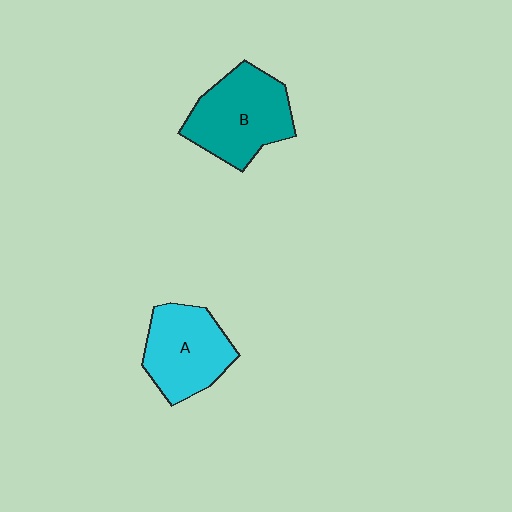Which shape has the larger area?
Shape B (teal).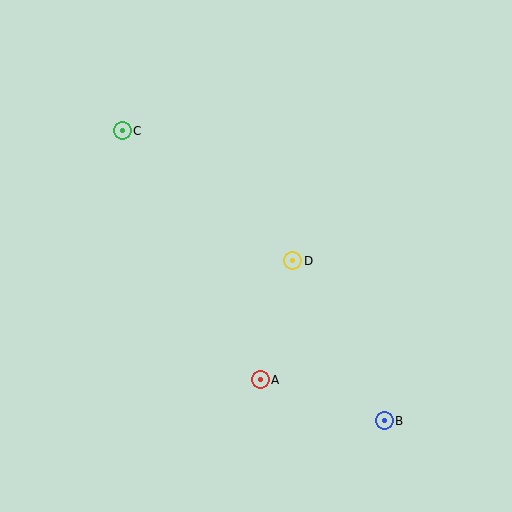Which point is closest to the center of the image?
Point D at (293, 261) is closest to the center.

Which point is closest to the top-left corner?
Point C is closest to the top-left corner.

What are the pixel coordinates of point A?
Point A is at (260, 380).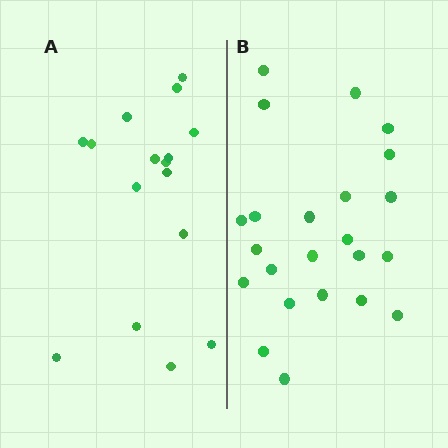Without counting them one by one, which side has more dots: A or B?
Region B (the right region) has more dots.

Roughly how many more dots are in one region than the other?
Region B has roughly 8 or so more dots than region A.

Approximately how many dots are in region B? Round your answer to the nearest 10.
About 20 dots. (The exact count is 23, which rounds to 20.)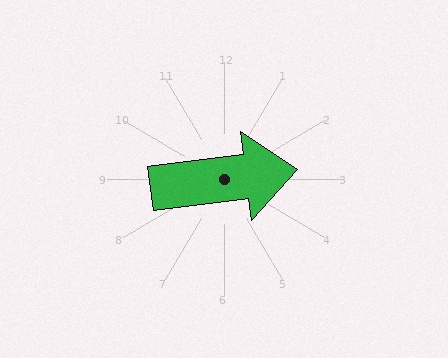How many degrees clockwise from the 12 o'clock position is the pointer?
Approximately 83 degrees.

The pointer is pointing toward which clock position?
Roughly 3 o'clock.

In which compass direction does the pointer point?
East.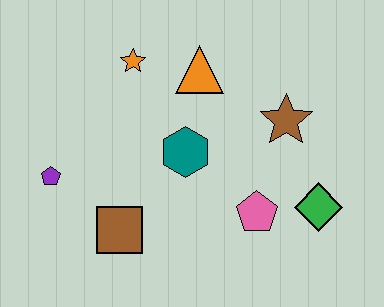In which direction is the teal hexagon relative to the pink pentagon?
The teal hexagon is to the left of the pink pentagon.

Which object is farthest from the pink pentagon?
The purple pentagon is farthest from the pink pentagon.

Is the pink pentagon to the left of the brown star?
Yes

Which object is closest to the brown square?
The purple pentagon is closest to the brown square.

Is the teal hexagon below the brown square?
No